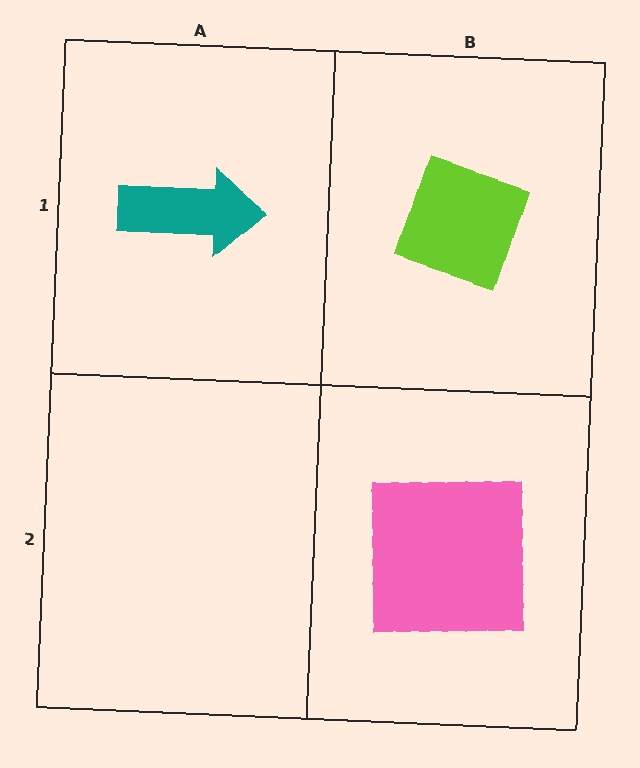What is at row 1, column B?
A lime diamond.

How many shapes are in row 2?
1 shape.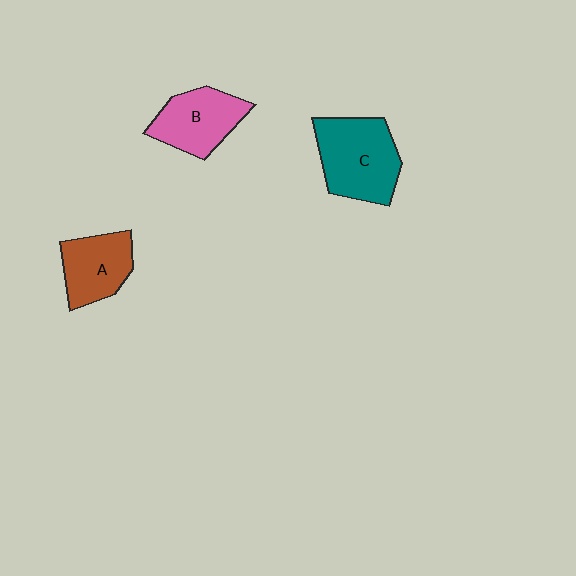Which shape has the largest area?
Shape C (teal).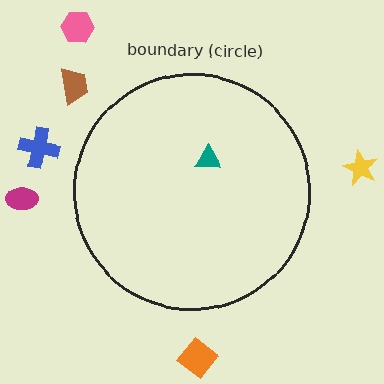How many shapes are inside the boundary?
1 inside, 6 outside.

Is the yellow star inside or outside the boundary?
Outside.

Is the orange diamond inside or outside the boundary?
Outside.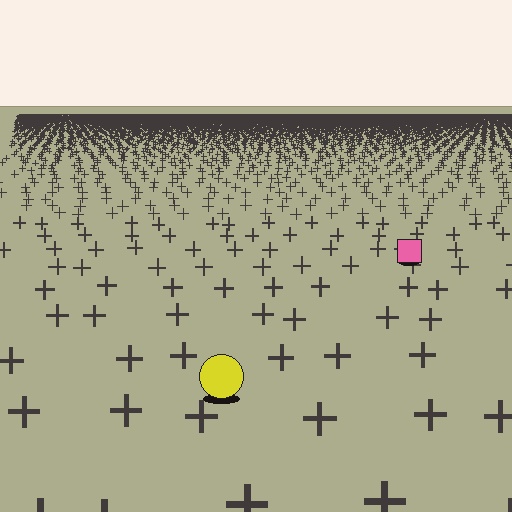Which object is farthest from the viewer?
The pink square is farthest from the viewer. It appears smaller and the ground texture around it is denser.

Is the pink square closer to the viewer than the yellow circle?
No. The yellow circle is closer — you can tell from the texture gradient: the ground texture is coarser near it.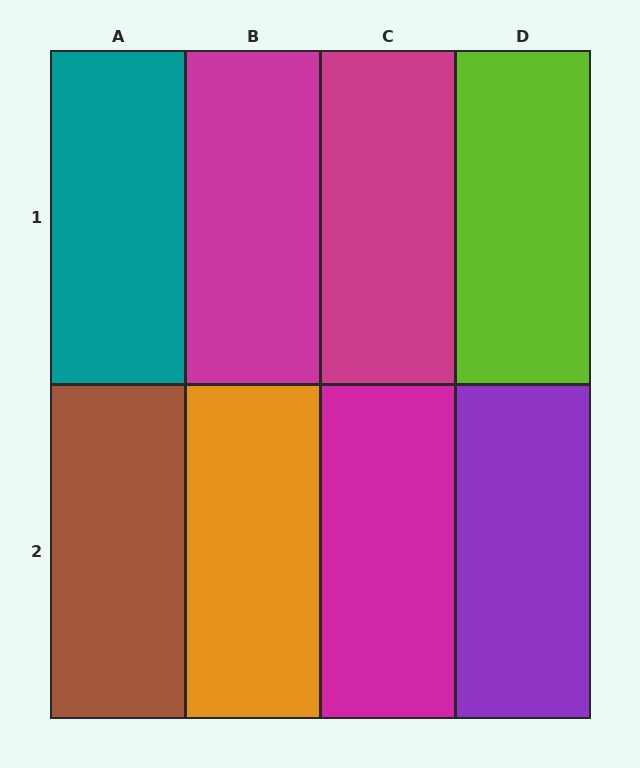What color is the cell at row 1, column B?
Magenta.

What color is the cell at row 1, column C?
Magenta.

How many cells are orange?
1 cell is orange.